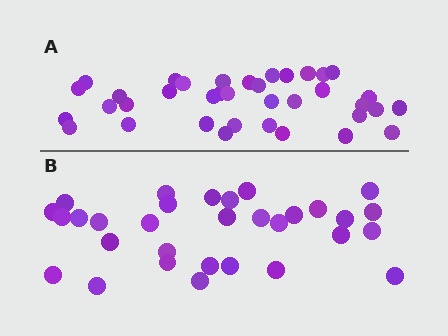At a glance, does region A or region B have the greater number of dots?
Region A (the top region) has more dots.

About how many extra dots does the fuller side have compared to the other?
Region A has about 6 more dots than region B.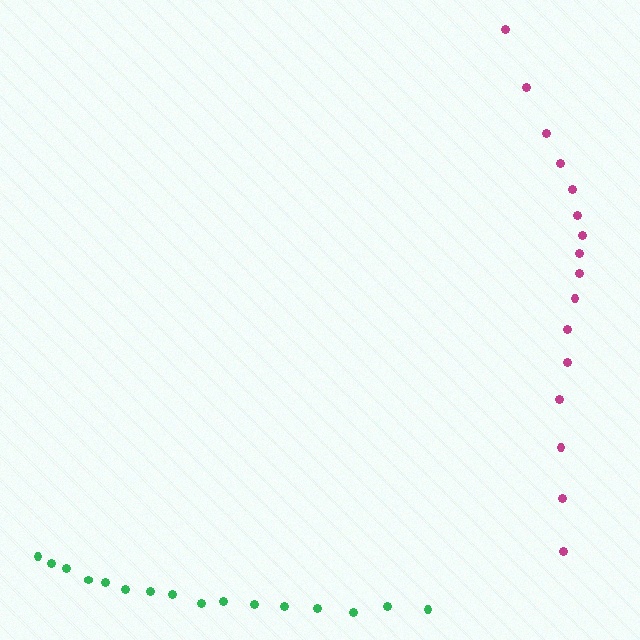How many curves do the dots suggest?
There are 2 distinct paths.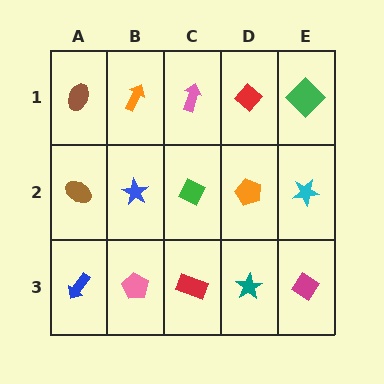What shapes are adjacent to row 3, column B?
A blue star (row 2, column B), a blue arrow (row 3, column A), a red rectangle (row 3, column C).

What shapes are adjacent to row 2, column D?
A red diamond (row 1, column D), a teal star (row 3, column D), a green diamond (row 2, column C), a cyan star (row 2, column E).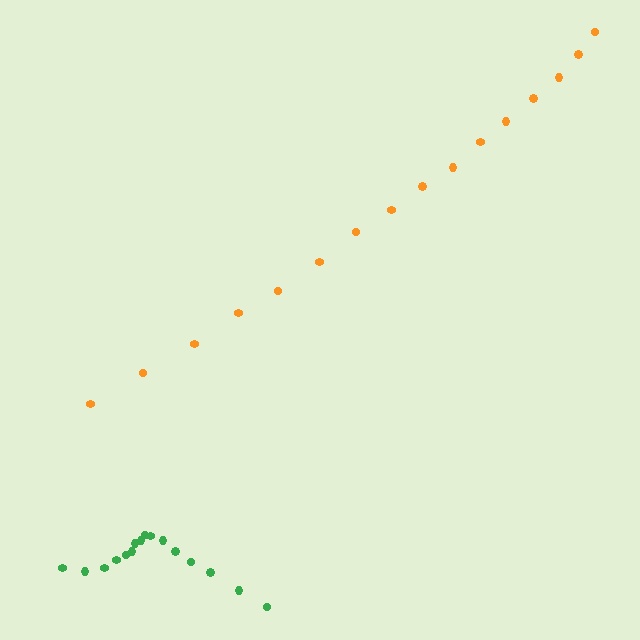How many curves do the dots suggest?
There are 2 distinct paths.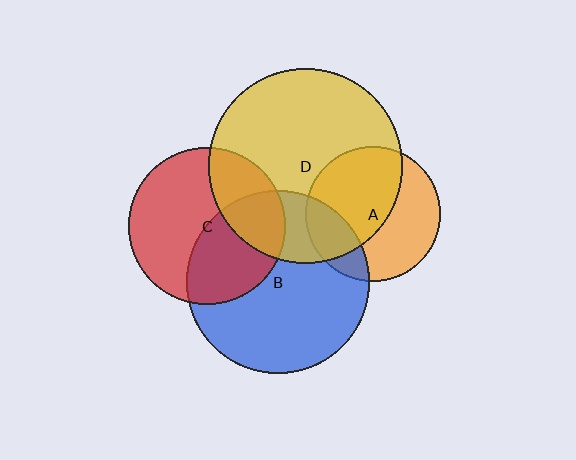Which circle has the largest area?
Circle D (yellow).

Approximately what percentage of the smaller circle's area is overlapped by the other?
Approximately 55%.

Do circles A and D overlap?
Yes.